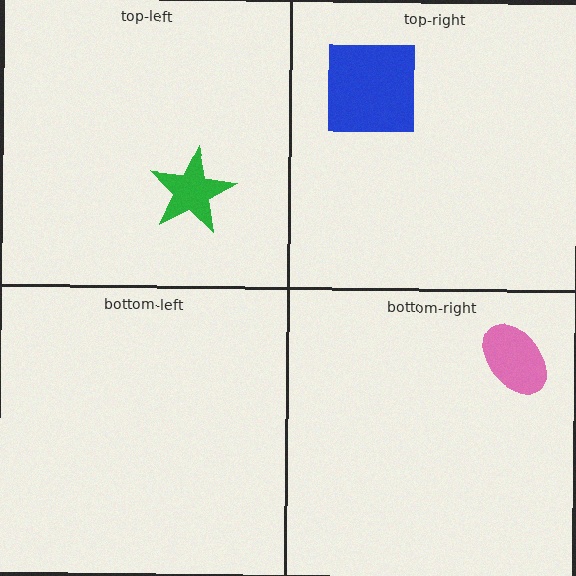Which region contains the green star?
The top-left region.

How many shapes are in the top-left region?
1.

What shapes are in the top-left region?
The green star.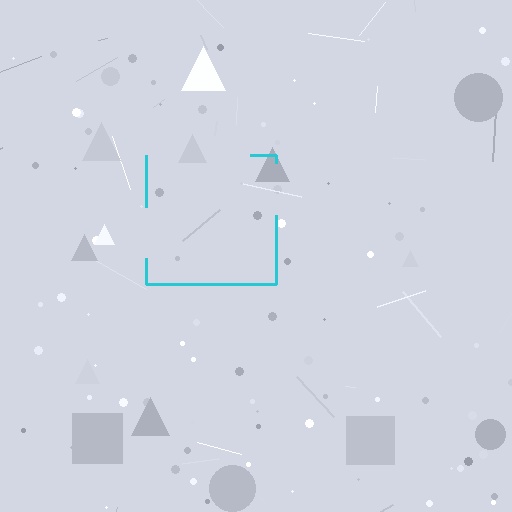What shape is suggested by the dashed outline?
The dashed outline suggests a square.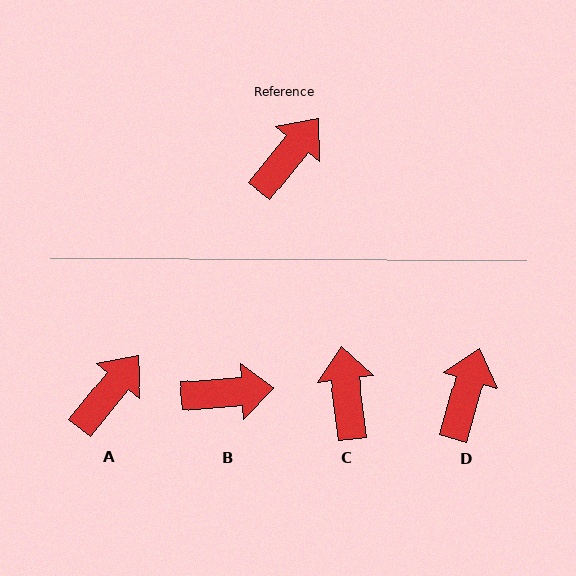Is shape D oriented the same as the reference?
No, it is off by about 22 degrees.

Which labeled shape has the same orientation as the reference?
A.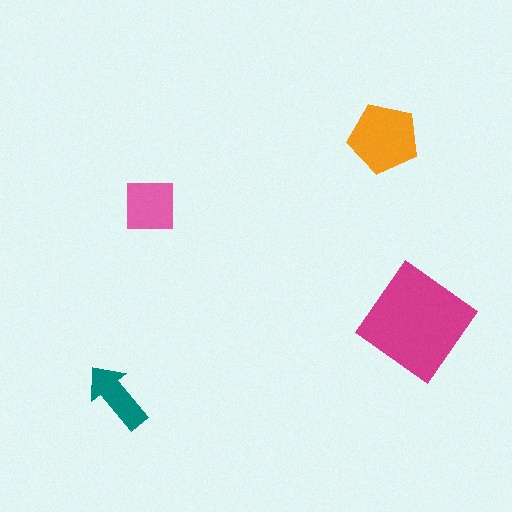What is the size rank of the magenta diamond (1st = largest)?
1st.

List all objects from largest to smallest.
The magenta diamond, the orange pentagon, the pink square, the teal arrow.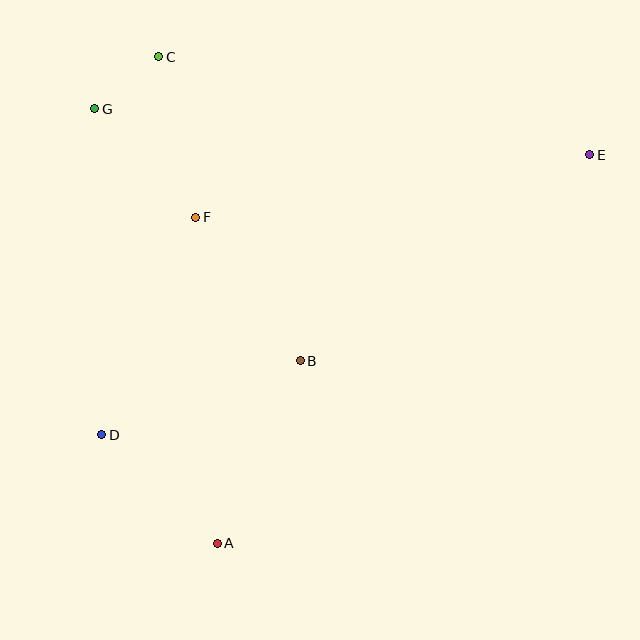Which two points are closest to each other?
Points C and G are closest to each other.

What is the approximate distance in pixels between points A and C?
The distance between A and C is approximately 490 pixels.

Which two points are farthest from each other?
Points D and E are farthest from each other.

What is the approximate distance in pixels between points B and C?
The distance between B and C is approximately 336 pixels.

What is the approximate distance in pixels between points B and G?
The distance between B and G is approximately 325 pixels.